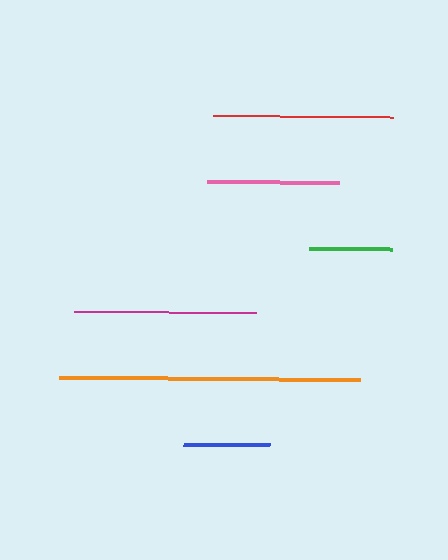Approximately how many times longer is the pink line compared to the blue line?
The pink line is approximately 1.5 times the length of the blue line.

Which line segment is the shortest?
The green line is the shortest at approximately 83 pixels.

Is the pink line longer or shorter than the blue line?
The pink line is longer than the blue line.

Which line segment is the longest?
The orange line is the longest at approximately 301 pixels.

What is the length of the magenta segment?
The magenta segment is approximately 181 pixels long.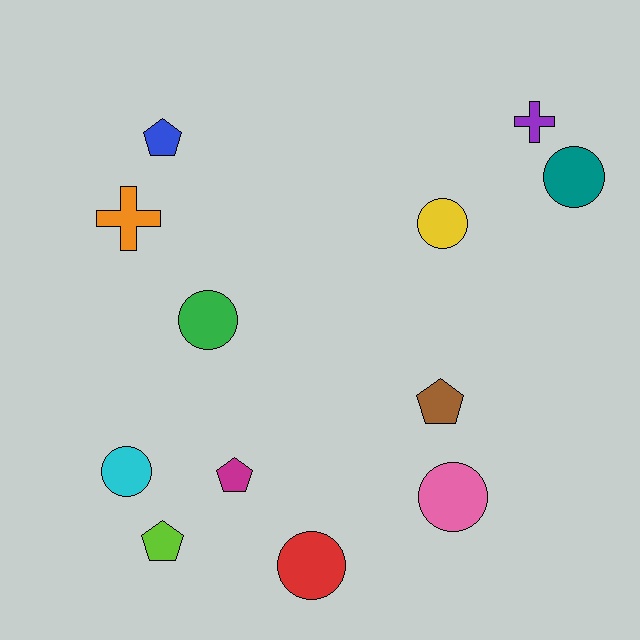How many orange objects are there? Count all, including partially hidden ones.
There is 1 orange object.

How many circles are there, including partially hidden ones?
There are 6 circles.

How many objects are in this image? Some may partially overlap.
There are 12 objects.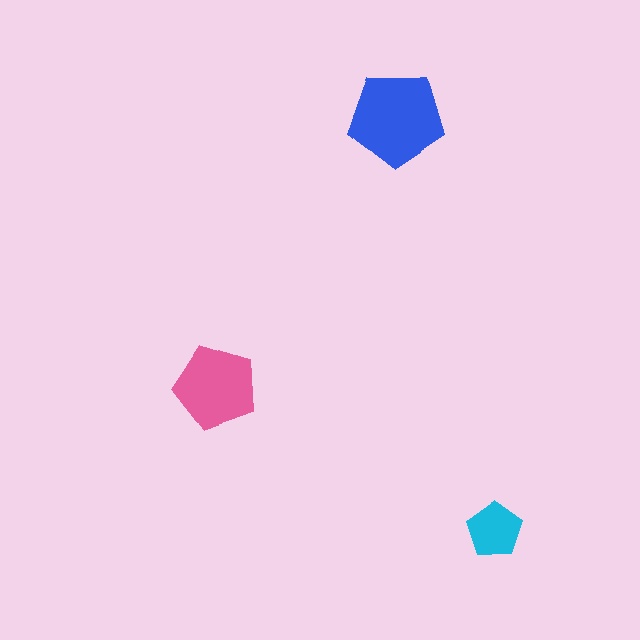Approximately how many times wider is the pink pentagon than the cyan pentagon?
About 1.5 times wider.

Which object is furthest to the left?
The pink pentagon is leftmost.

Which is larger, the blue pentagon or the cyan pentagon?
The blue one.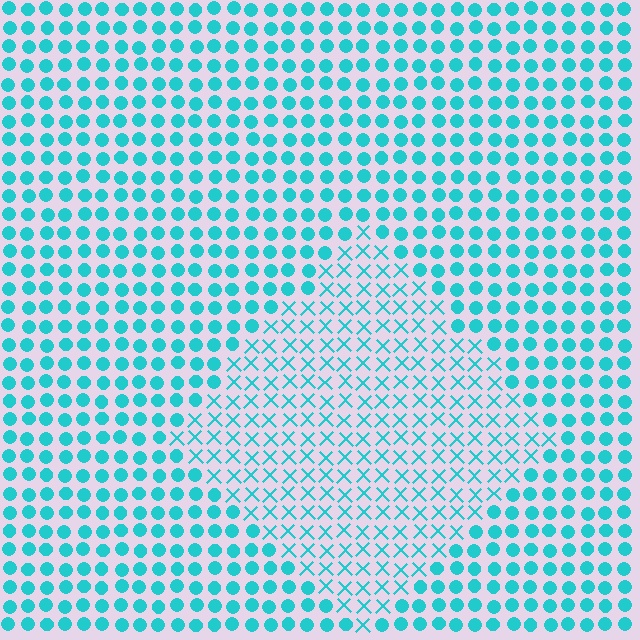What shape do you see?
I see a diamond.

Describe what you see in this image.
The image is filled with small cyan elements arranged in a uniform grid. A diamond-shaped region contains X marks, while the surrounding area contains circles. The boundary is defined purely by the change in element shape.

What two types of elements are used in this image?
The image uses X marks inside the diamond region and circles outside it.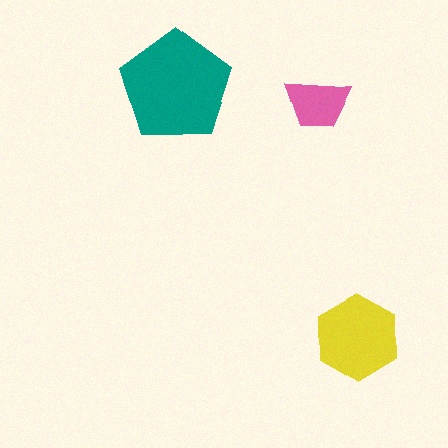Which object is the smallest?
The pink trapezoid.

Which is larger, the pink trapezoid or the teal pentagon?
The teal pentagon.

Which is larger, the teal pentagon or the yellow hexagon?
The teal pentagon.